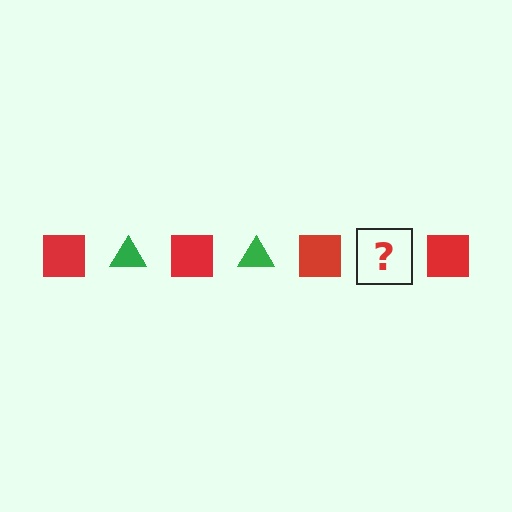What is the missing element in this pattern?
The missing element is a green triangle.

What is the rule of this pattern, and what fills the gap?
The rule is that the pattern alternates between red square and green triangle. The gap should be filled with a green triangle.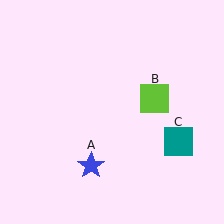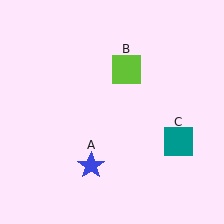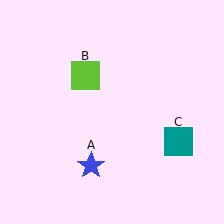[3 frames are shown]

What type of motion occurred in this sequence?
The lime square (object B) rotated counterclockwise around the center of the scene.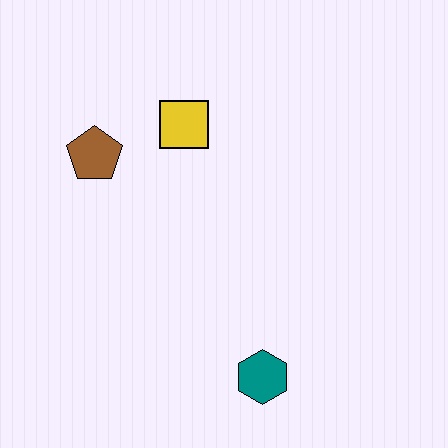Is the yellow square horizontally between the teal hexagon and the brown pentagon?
Yes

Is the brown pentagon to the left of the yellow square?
Yes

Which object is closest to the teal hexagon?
The yellow square is closest to the teal hexagon.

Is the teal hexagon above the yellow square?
No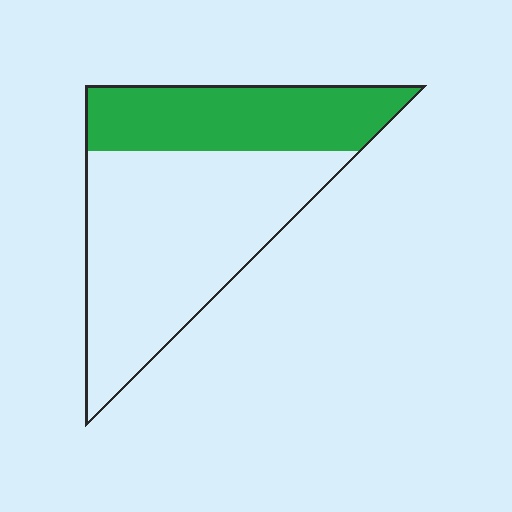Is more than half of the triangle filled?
No.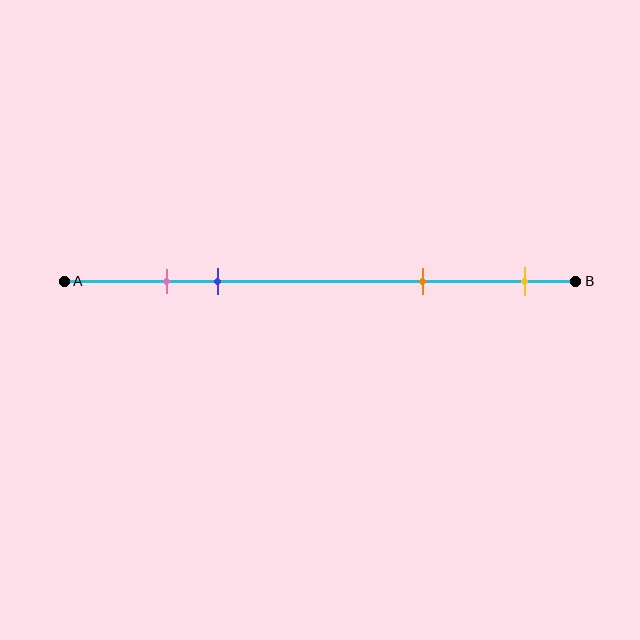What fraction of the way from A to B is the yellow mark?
The yellow mark is approximately 90% (0.9) of the way from A to B.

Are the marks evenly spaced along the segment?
No, the marks are not evenly spaced.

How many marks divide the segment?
There are 4 marks dividing the segment.